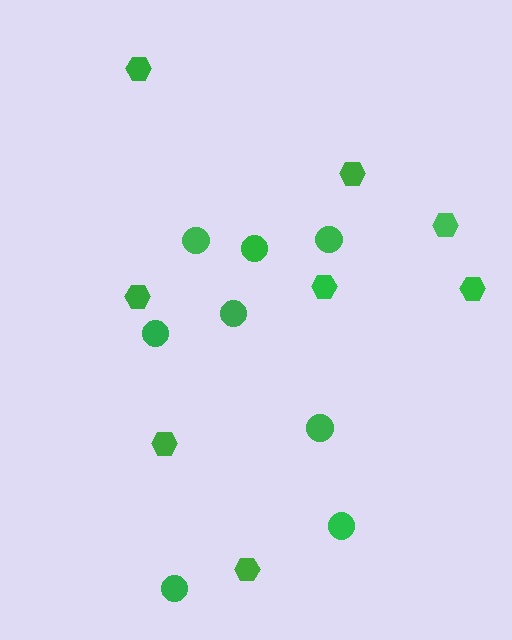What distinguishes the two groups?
There are 2 groups: one group of hexagons (8) and one group of circles (8).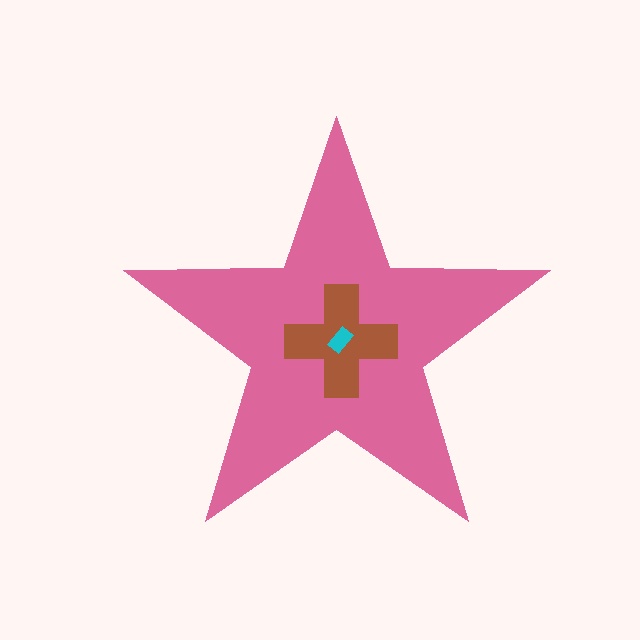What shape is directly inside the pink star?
The brown cross.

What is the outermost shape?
The pink star.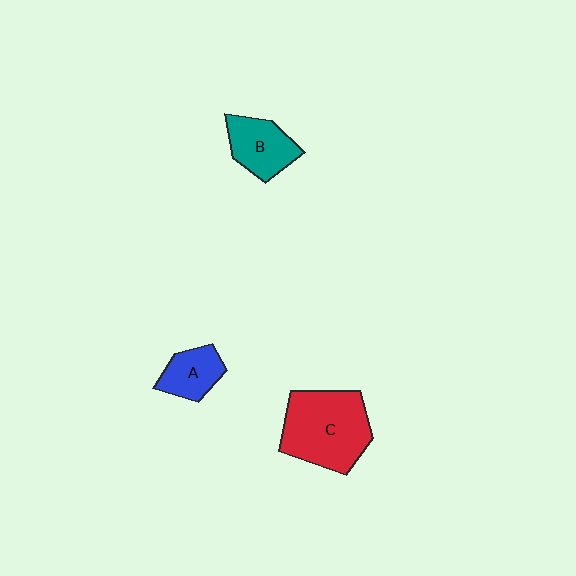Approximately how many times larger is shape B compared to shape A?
Approximately 1.3 times.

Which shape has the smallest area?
Shape A (blue).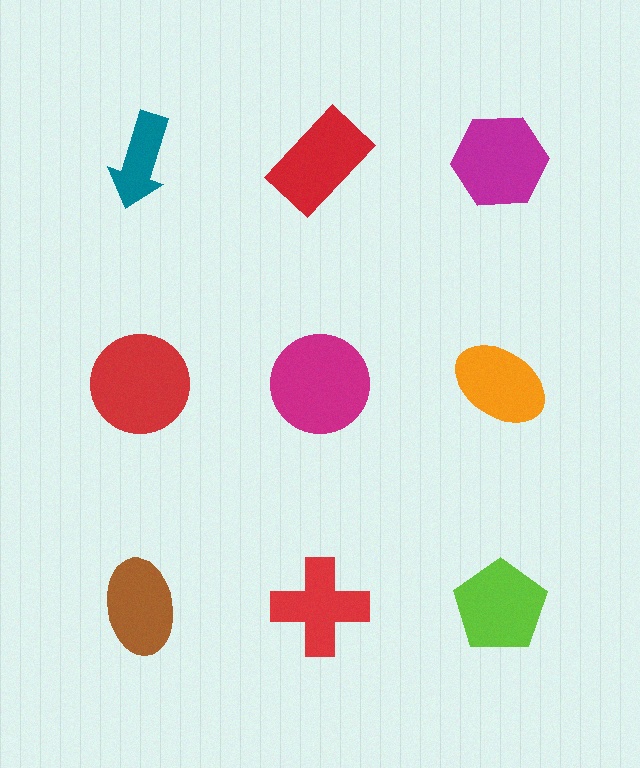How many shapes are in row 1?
3 shapes.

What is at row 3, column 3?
A lime pentagon.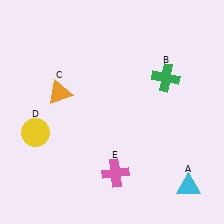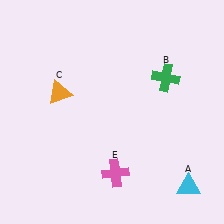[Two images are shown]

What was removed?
The yellow circle (D) was removed in Image 2.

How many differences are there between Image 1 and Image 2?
There is 1 difference between the two images.